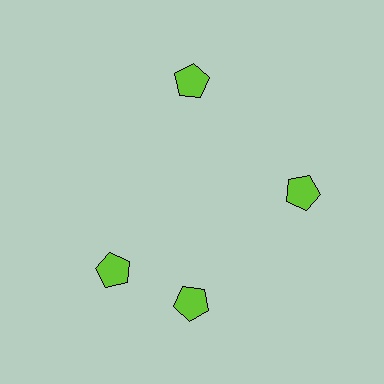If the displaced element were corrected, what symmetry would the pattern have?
It would have 4-fold rotational symmetry — the pattern would map onto itself every 90 degrees.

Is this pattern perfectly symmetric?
No. The 4 lime pentagons are arranged in a ring, but one element near the 9 o'clock position is rotated out of alignment along the ring, breaking the 4-fold rotational symmetry.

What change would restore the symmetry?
The symmetry would be restored by rotating it back into even spacing with its neighbors so that all 4 pentagons sit at equal angles and equal distance from the center.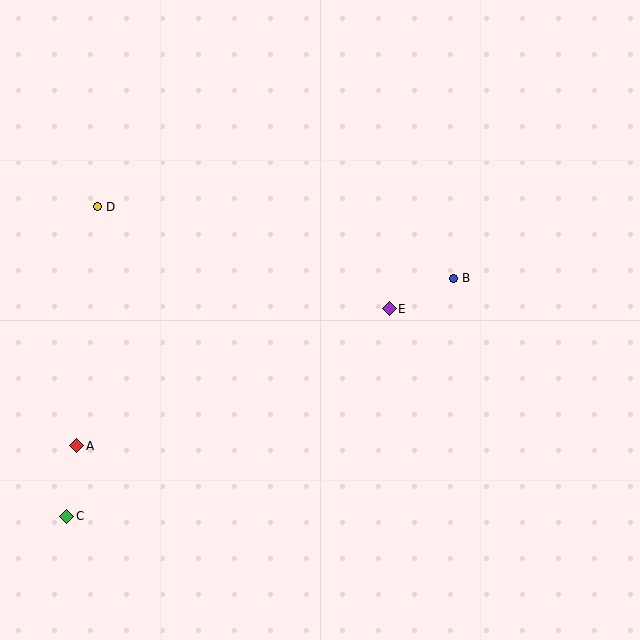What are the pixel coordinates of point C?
Point C is at (67, 516).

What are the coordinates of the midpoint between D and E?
The midpoint between D and E is at (243, 258).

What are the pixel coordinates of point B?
Point B is at (453, 278).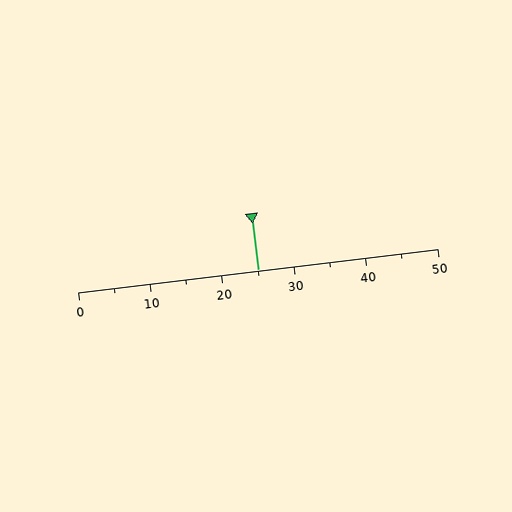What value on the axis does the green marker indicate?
The marker indicates approximately 25.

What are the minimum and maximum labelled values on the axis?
The axis runs from 0 to 50.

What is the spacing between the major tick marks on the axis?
The major ticks are spaced 10 apart.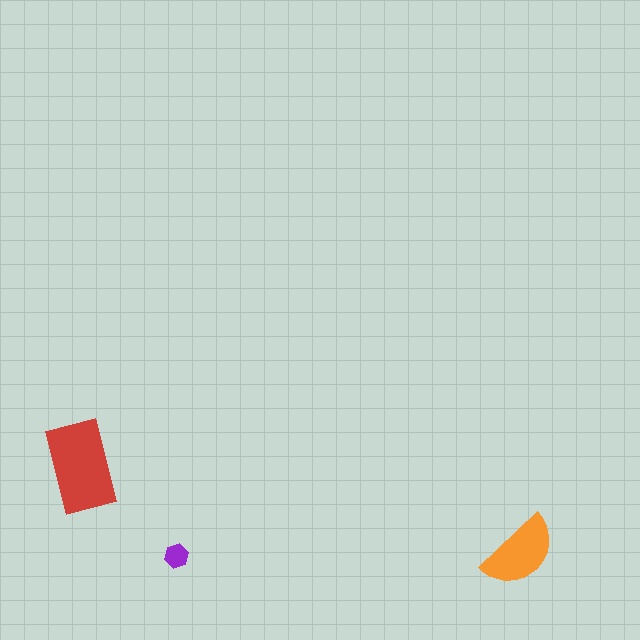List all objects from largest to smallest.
The red rectangle, the orange semicircle, the purple hexagon.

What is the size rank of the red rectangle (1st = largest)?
1st.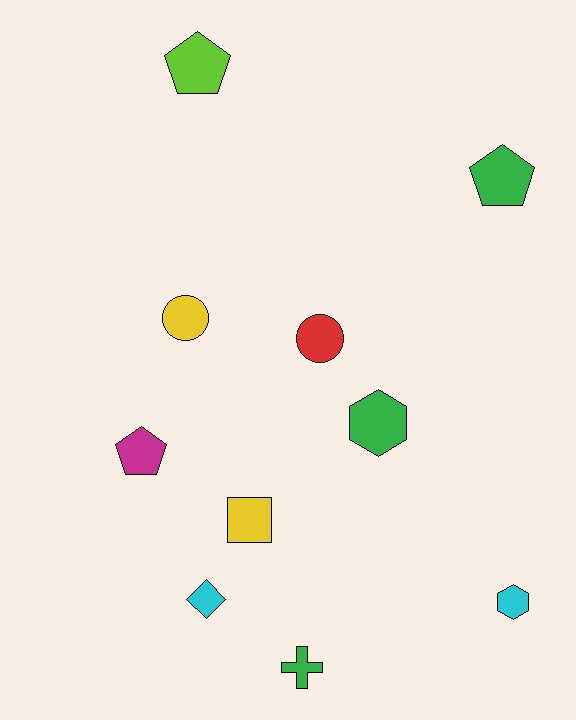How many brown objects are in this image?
There are no brown objects.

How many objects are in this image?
There are 10 objects.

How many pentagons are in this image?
There are 3 pentagons.